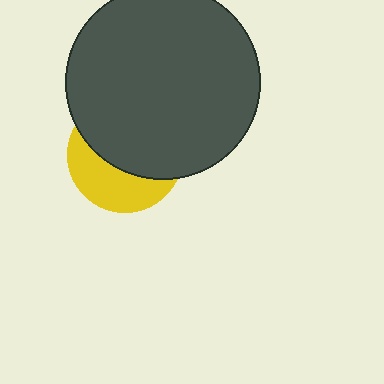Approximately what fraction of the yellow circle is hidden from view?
Roughly 60% of the yellow circle is hidden behind the dark gray circle.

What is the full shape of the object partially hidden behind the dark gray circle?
The partially hidden object is a yellow circle.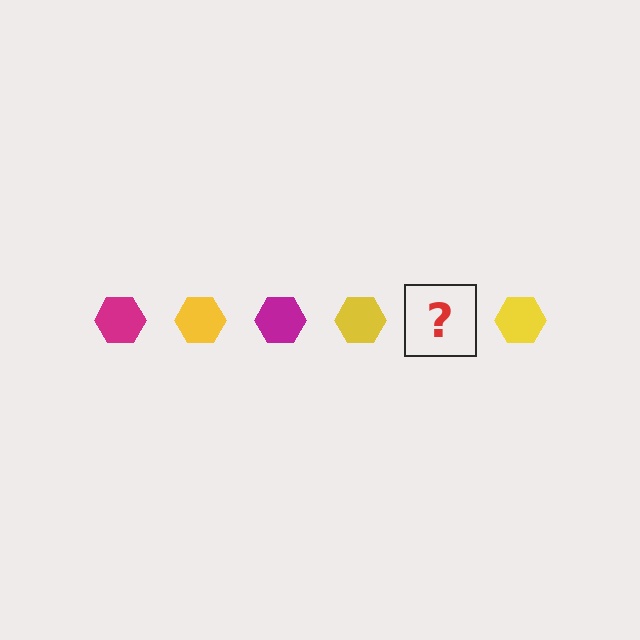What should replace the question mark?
The question mark should be replaced with a magenta hexagon.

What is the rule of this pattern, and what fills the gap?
The rule is that the pattern cycles through magenta, yellow hexagons. The gap should be filled with a magenta hexagon.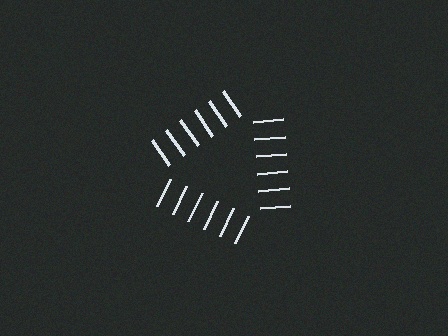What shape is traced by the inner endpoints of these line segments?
An illusory triangle — the line segments terminate on its edges but no continuous stroke is drawn.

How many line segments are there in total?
18 — 6 along each of the 3 edges.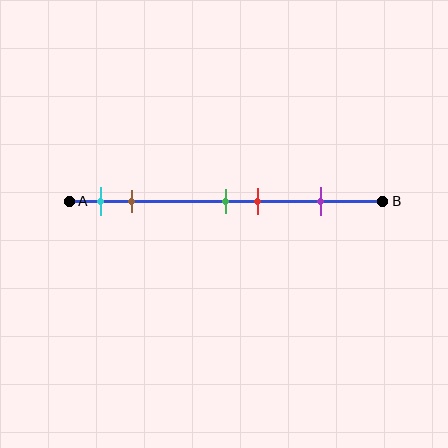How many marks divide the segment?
There are 5 marks dividing the segment.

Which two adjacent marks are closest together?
The green and red marks are the closest adjacent pair.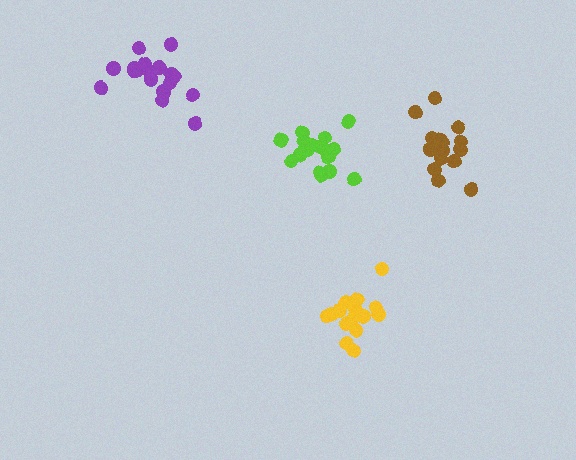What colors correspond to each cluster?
The clusters are colored: purple, yellow, lime, brown.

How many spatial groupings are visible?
There are 4 spatial groupings.